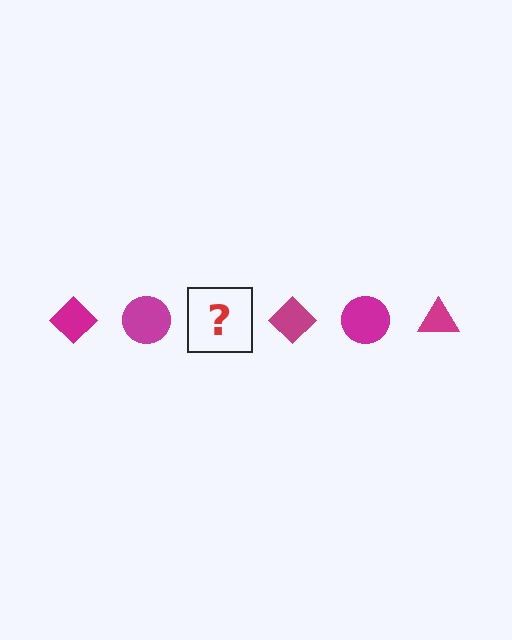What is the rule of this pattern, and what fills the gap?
The rule is that the pattern cycles through diamond, circle, triangle shapes in magenta. The gap should be filled with a magenta triangle.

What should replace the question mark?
The question mark should be replaced with a magenta triangle.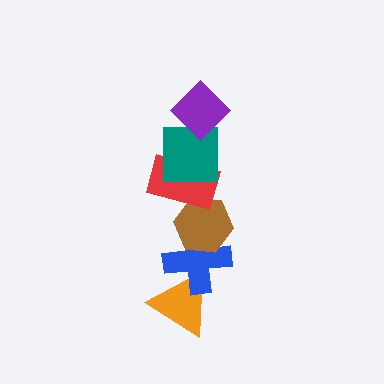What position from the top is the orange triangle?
The orange triangle is 6th from the top.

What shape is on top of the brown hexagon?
The red rectangle is on top of the brown hexagon.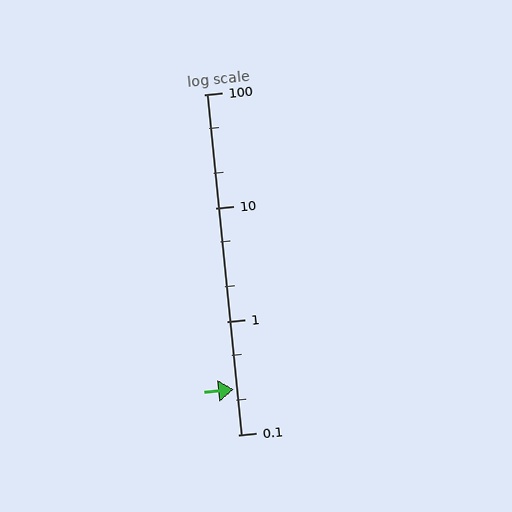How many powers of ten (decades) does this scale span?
The scale spans 3 decades, from 0.1 to 100.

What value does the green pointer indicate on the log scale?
The pointer indicates approximately 0.25.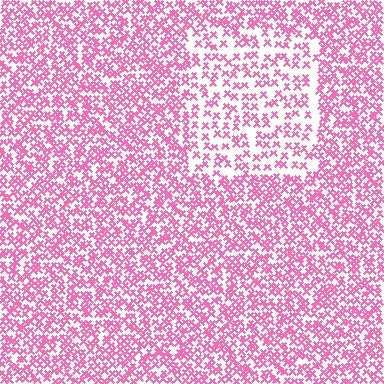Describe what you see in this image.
The image contains small pink elements arranged at two different densities. A rectangle-shaped region is visible where the elements are less densely packed than the surrounding area.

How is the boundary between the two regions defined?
The boundary is defined by a change in element density (approximately 1.9x ratio). All elements are the same color, size, and shape.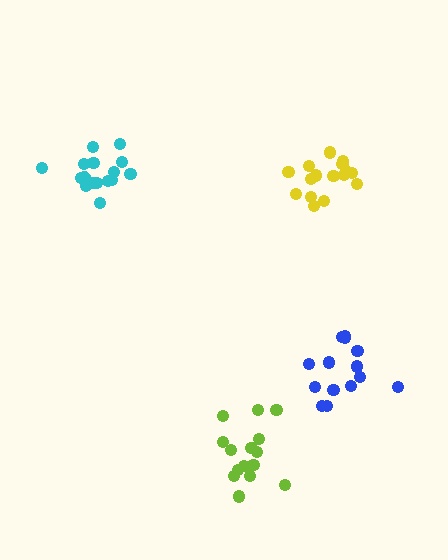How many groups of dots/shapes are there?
There are 4 groups.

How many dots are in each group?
Group 1: 15 dots, Group 2: 16 dots, Group 3: 16 dots, Group 4: 15 dots (62 total).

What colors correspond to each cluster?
The clusters are colored: lime, yellow, cyan, blue.